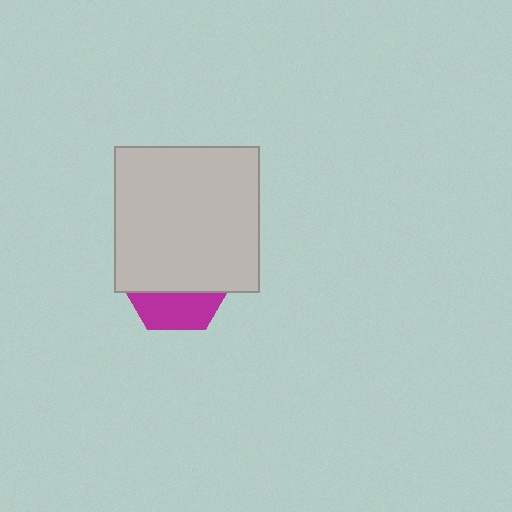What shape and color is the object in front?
The object in front is a light gray square.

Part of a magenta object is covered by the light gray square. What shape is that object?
It is a hexagon.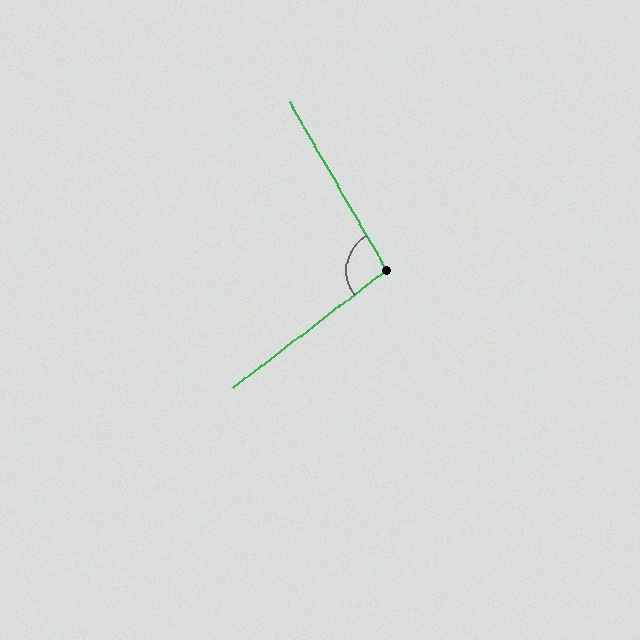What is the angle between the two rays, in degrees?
Approximately 97 degrees.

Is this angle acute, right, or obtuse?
It is obtuse.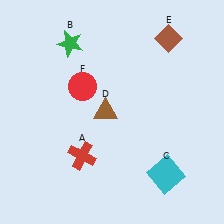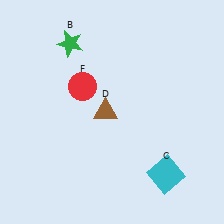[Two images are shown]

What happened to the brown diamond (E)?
The brown diamond (E) was removed in Image 2. It was in the top-right area of Image 1.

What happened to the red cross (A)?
The red cross (A) was removed in Image 2. It was in the bottom-left area of Image 1.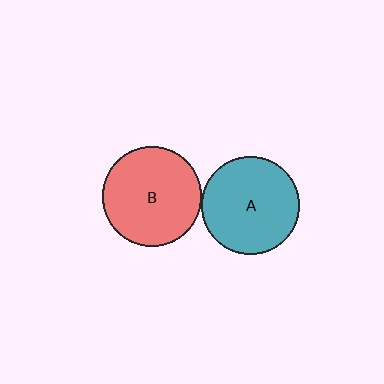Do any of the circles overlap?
No, none of the circles overlap.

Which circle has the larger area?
Circle B (red).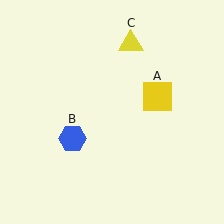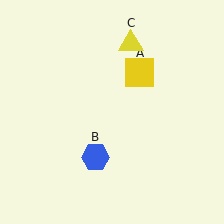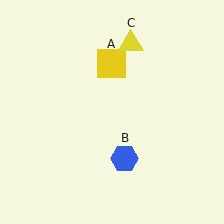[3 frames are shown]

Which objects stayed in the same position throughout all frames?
Yellow triangle (object C) remained stationary.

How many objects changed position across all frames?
2 objects changed position: yellow square (object A), blue hexagon (object B).